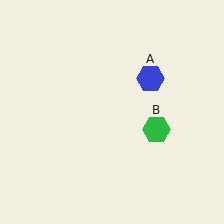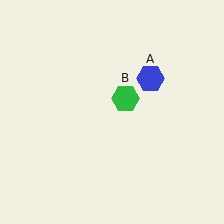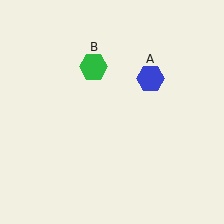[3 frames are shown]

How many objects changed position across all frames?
1 object changed position: green hexagon (object B).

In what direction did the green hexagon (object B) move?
The green hexagon (object B) moved up and to the left.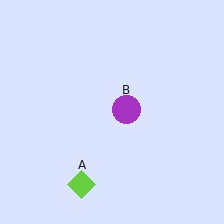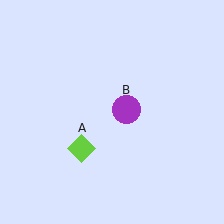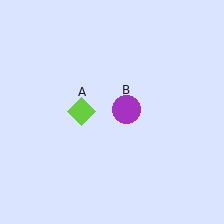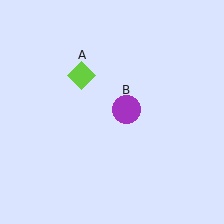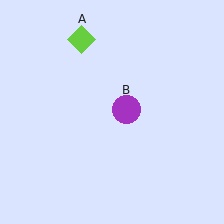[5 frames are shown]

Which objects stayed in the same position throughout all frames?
Purple circle (object B) remained stationary.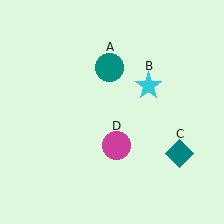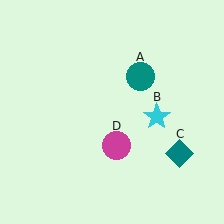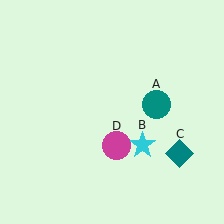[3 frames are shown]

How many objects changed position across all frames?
2 objects changed position: teal circle (object A), cyan star (object B).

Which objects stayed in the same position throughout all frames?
Teal diamond (object C) and magenta circle (object D) remained stationary.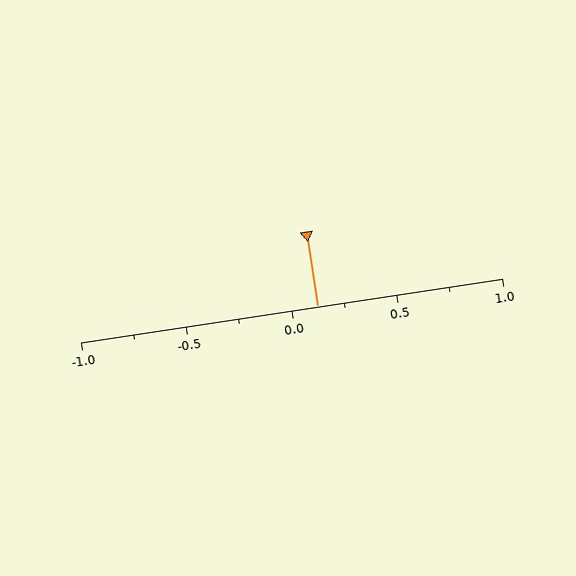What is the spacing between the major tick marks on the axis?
The major ticks are spaced 0.5 apart.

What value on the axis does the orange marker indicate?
The marker indicates approximately 0.12.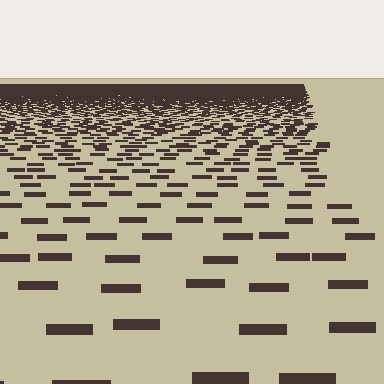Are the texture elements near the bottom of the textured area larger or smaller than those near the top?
Larger. Near the bottom, elements are closer to the viewer and appear at a bigger on-screen size.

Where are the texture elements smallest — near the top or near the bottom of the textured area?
Near the top.